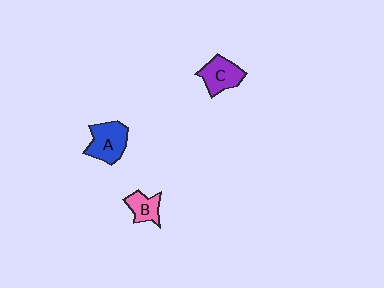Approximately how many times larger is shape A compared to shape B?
Approximately 1.6 times.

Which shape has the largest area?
Shape A (blue).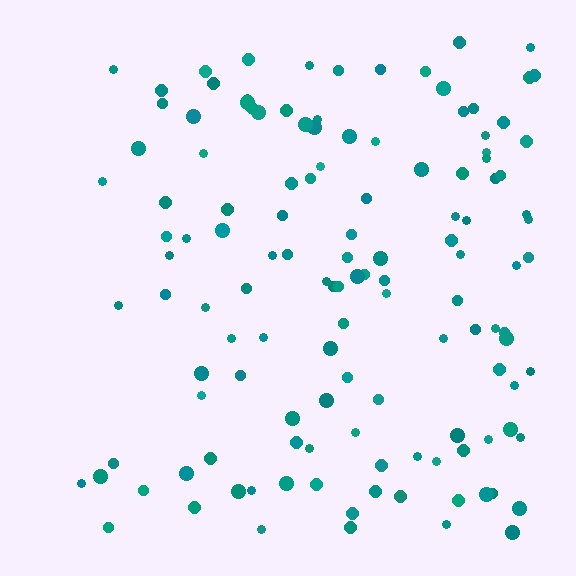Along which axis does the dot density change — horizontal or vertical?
Horizontal.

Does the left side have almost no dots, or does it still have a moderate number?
Still a moderate number, just noticeably fewer than the right.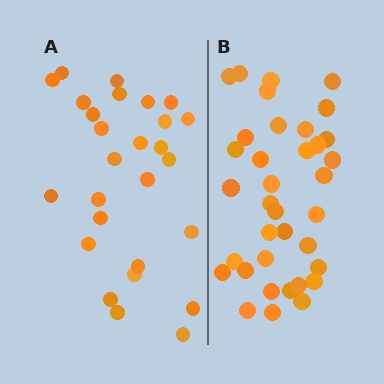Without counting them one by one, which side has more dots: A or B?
Region B (the right region) has more dots.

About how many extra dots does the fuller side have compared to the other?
Region B has roughly 8 or so more dots than region A.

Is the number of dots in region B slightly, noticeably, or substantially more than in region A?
Region B has noticeably more, but not dramatically so. The ratio is roughly 1.3 to 1.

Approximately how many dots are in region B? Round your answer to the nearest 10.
About 40 dots. (The exact count is 36, which rounds to 40.)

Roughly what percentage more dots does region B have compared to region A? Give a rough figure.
About 35% more.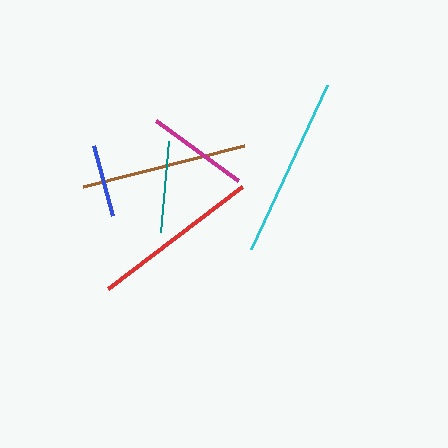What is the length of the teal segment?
The teal segment is approximately 91 pixels long.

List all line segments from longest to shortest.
From longest to shortest: cyan, red, brown, magenta, teal, blue.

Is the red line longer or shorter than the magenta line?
The red line is longer than the magenta line.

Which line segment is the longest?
The cyan line is the longest at approximately 181 pixels.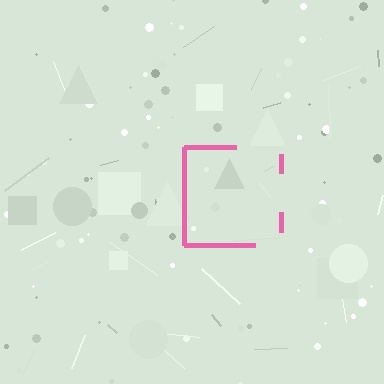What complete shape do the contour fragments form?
The contour fragments form a square.